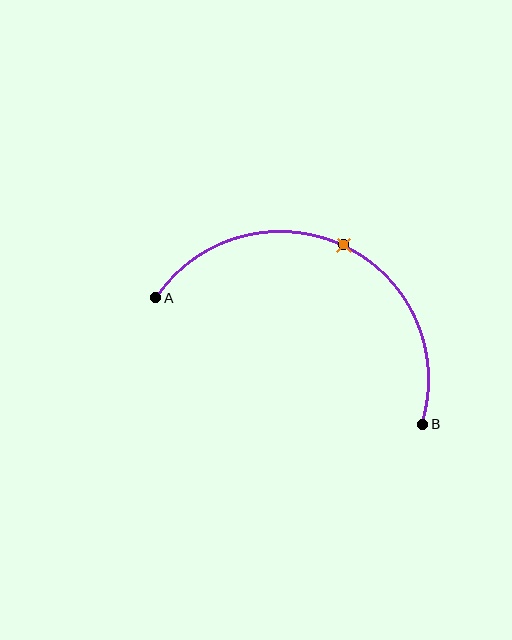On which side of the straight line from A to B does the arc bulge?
The arc bulges above the straight line connecting A and B.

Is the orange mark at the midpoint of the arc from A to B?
Yes. The orange mark lies on the arc at equal arc-length from both A and B — it is the arc midpoint.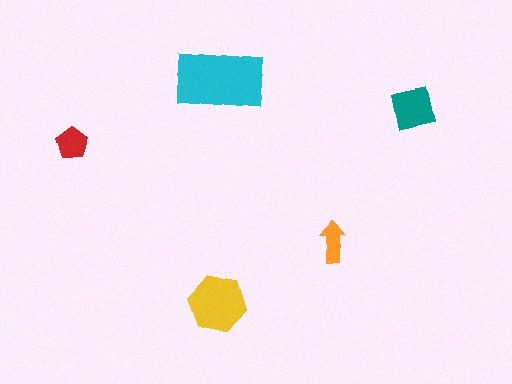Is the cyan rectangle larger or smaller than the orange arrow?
Larger.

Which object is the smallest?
The orange arrow.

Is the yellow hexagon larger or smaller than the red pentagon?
Larger.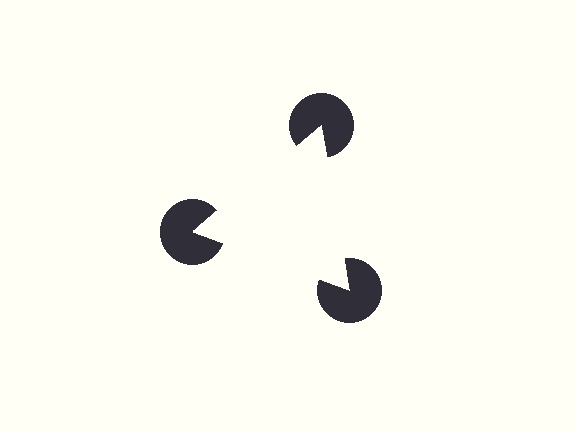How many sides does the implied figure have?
3 sides.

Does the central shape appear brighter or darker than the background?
It typically appears slightly brighter than the background, even though no actual brightness change is drawn.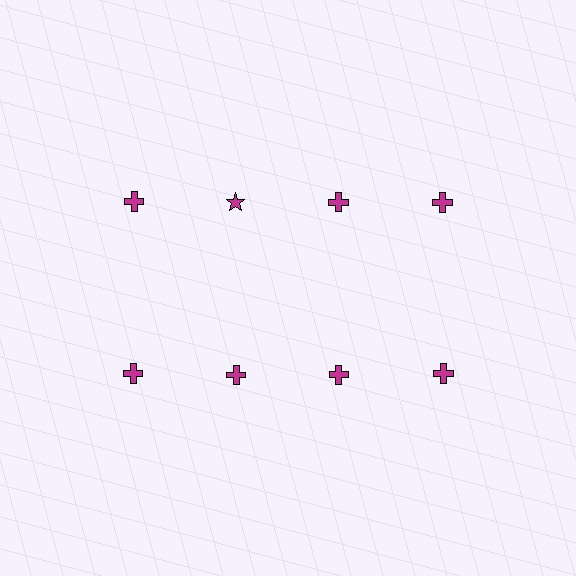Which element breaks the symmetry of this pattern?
The magenta star in the top row, second from left column breaks the symmetry. All other shapes are magenta crosses.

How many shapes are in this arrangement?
There are 8 shapes arranged in a grid pattern.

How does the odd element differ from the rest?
It has a different shape: star instead of cross.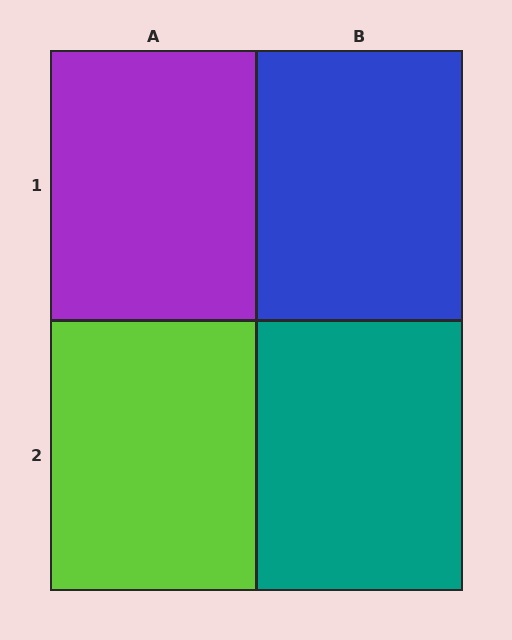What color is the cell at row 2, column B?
Teal.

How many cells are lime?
1 cell is lime.